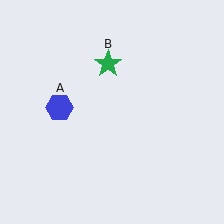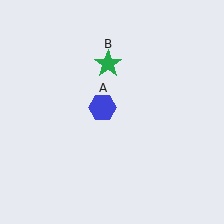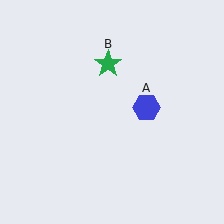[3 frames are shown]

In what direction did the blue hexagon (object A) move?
The blue hexagon (object A) moved right.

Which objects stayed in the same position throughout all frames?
Green star (object B) remained stationary.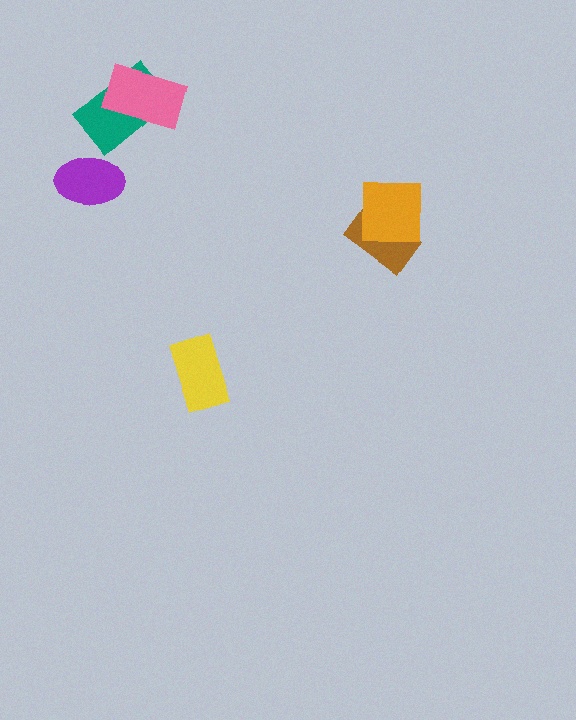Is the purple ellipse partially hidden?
No, no other shape covers it.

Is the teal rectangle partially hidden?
Yes, it is partially covered by another shape.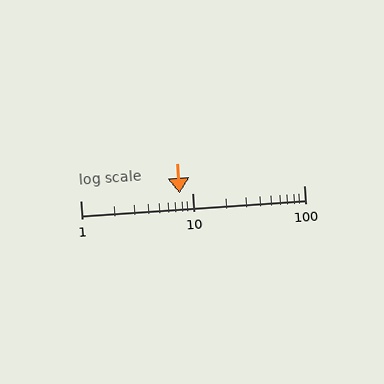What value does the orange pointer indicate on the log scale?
The pointer indicates approximately 7.8.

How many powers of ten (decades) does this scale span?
The scale spans 2 decades, from 1 to 100.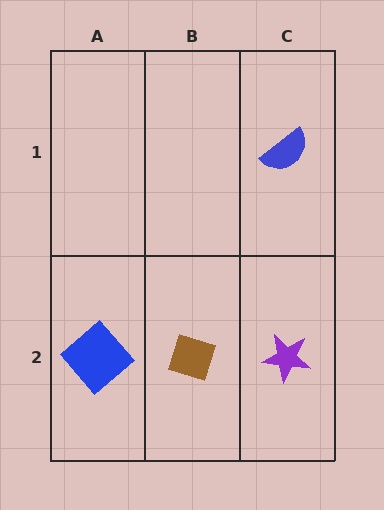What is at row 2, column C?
A purple star.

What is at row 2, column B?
A brown diamond.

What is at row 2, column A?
A blue diamond.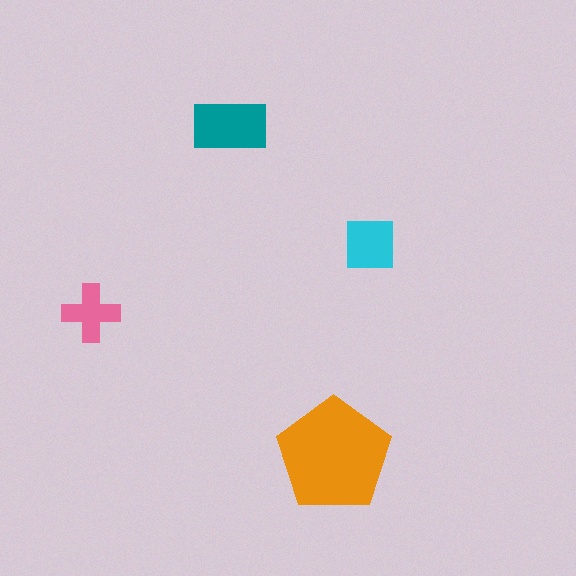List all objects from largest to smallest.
The orange pentagon, the teal rectangle, the cyan square, the pink cross.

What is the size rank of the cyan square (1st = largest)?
3rd.